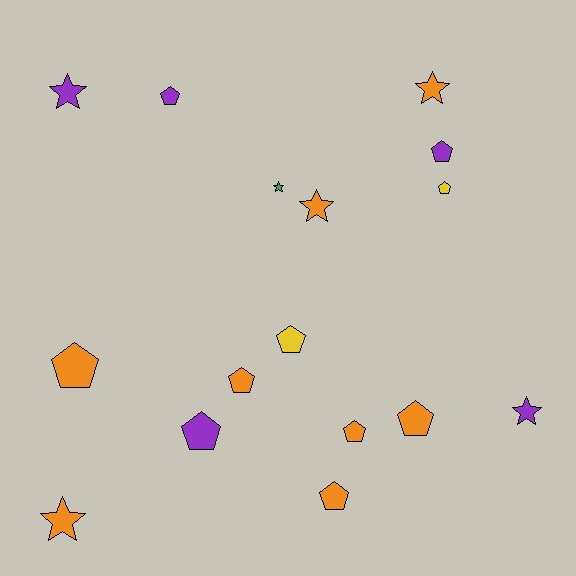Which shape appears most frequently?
Pentagon, with 10 objects.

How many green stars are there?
There is 1 green star.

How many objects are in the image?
There are 16 objects.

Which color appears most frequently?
Orange, with 8 objects.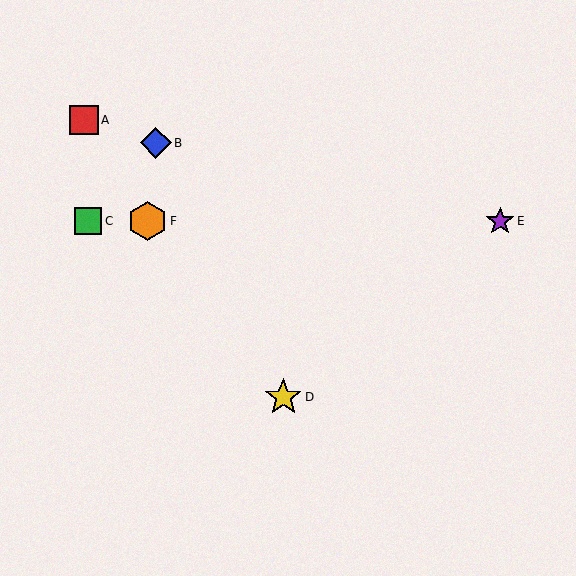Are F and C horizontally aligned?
Yes, both are at y≈221.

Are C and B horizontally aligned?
No, C is at y≈221 and B is at y≈143.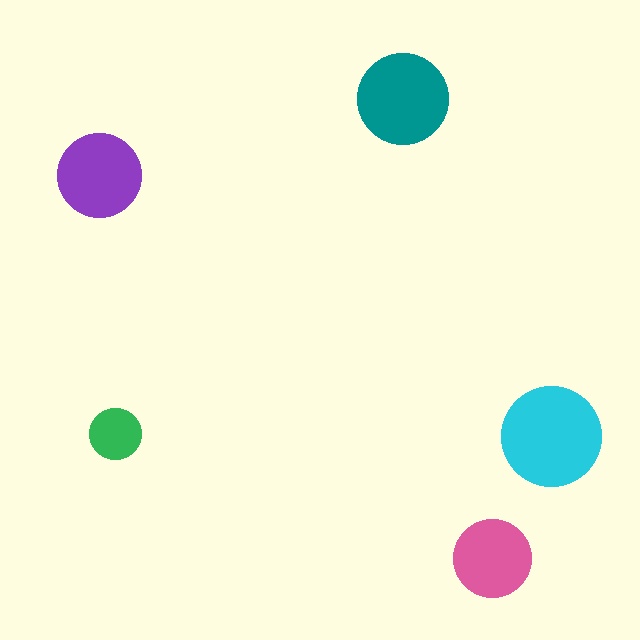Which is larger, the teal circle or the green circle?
The teal one.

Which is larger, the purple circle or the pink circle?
The purple one.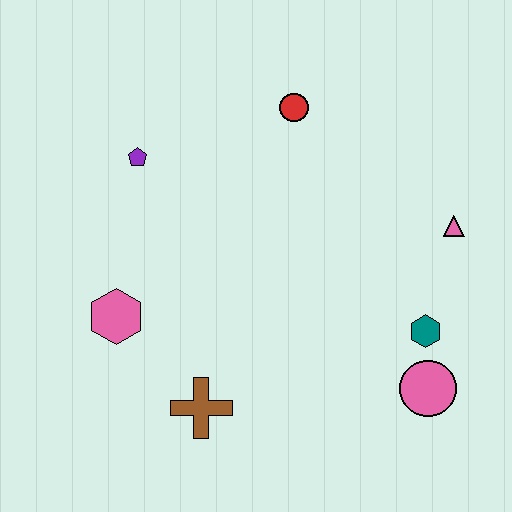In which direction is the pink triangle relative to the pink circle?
The pink triangle is above the pink circle.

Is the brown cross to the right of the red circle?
No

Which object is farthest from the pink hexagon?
The pink triangle is farthest from the pink hexagon.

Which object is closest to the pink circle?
The teal hexagon is closest to the pink circle.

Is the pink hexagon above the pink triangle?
No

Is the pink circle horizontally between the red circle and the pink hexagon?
No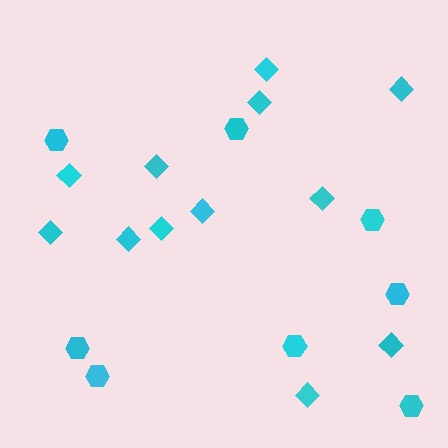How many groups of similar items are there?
There are 2 groups: one group of diamonds (12) and one group of hexagons (8).